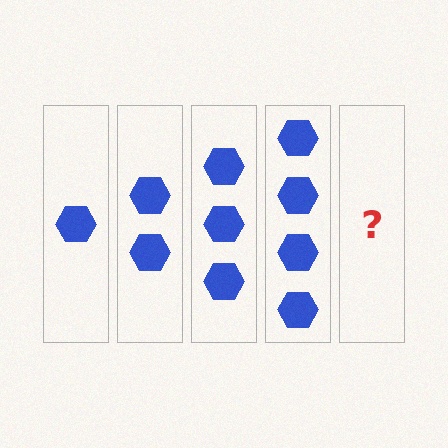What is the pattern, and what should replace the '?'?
The pattern is that each step adds one more hexagon. The '?' should be 5 hexagons.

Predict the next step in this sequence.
The next step is 5 hexagons.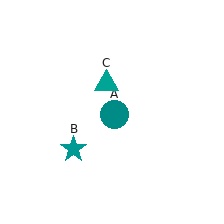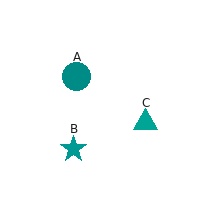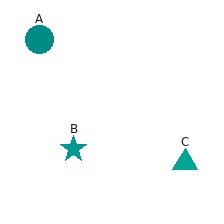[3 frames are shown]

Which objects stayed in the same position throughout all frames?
Teal star (object B) remained stationary.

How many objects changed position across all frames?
2 objects changed position: teal circle (object A), teal triangle (object C).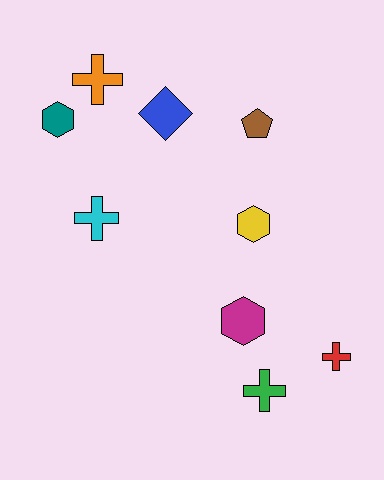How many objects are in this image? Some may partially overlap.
There are 9 objects.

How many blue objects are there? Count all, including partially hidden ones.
There is 1 blue object.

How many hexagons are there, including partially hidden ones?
There are 3 hexagons.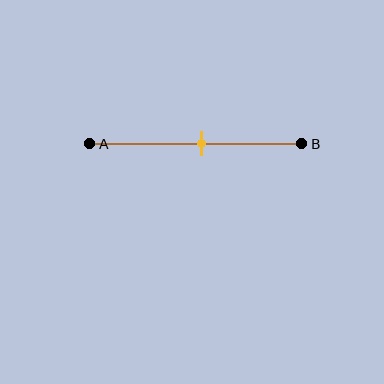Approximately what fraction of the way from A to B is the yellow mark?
The yellow mark is approximately 55% of the way from A to B.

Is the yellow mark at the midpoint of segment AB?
Yes, the mark is approximately at the midpoint.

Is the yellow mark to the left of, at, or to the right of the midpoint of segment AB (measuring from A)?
The yellow mark is approximately at the midpoint of segment AB.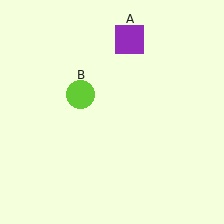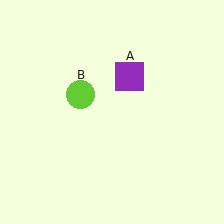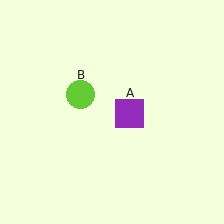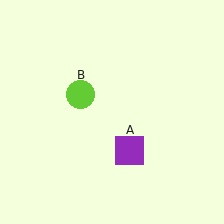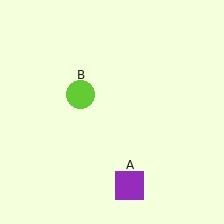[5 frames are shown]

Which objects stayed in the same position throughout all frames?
Lime circle (object B) remained stationary.